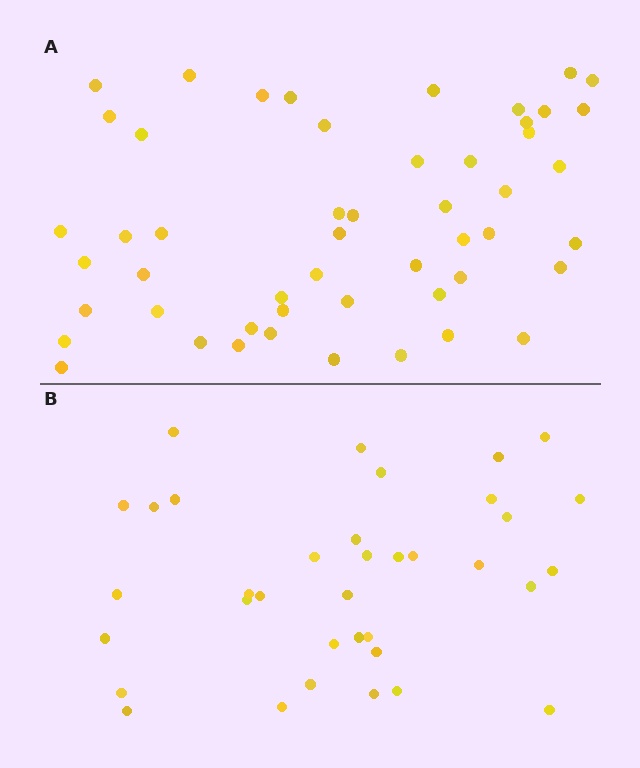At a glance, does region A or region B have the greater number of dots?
Region A (the top region) has more dots.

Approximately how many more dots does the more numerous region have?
Region A has approximately 15 more dots than region B.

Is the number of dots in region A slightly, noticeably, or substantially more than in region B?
Region A has noticeably more, but not dramatically so. The ratio is roughly 1.4 to 1.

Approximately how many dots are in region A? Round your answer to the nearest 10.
About 50 dots. (The exact count is 51, which rounds to 50.)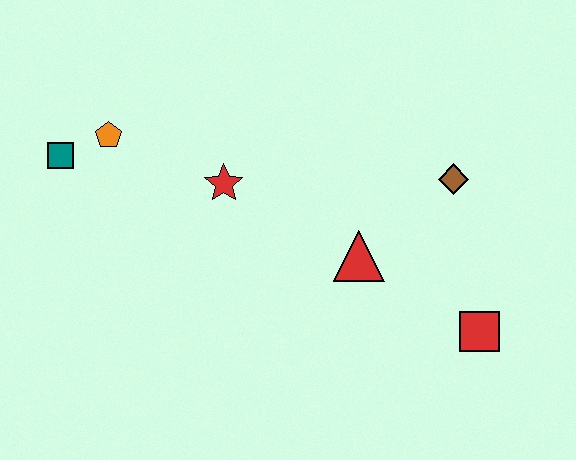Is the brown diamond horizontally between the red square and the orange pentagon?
Yes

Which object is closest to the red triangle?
The brown diamond is closest to the red triangle.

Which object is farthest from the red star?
The red square is farthest from the red star.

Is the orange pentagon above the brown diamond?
Yes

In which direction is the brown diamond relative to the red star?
The brown diamond is to the right of the red star.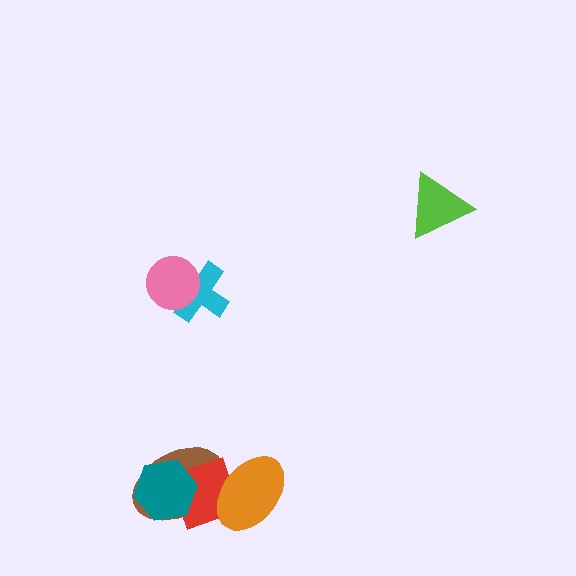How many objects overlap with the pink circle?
1 object overlaps with the pink circle.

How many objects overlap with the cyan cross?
1 object overlaps with the cyan cross.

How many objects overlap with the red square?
3 objects overlap with the red square.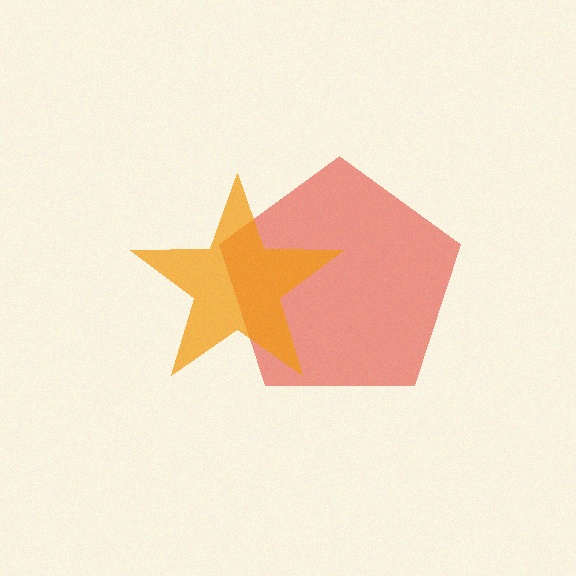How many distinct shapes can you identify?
There are 2 distinct shapes: a red pentagon, an orange star.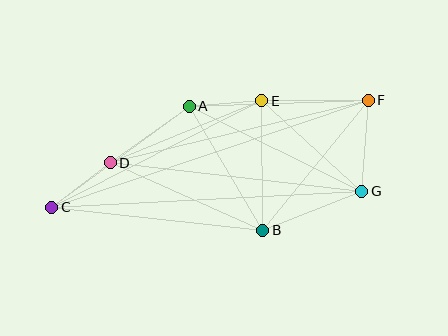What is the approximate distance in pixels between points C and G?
The distance between C and G is approximately 310 pixels.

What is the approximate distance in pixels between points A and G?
The distance between A and G is approximately 193 pixels.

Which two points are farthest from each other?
Points C and F are farthest from each other.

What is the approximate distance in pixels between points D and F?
The distance between D and F is approximately 265 pixels.